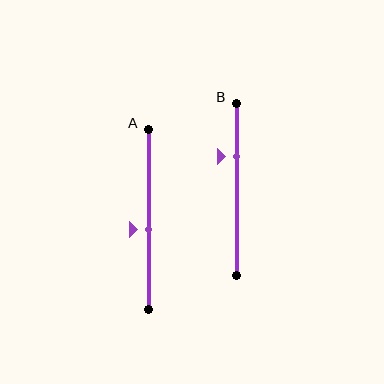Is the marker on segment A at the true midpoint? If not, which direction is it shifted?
No, the marker on segment A is shifted downward by about 6% of the segment length.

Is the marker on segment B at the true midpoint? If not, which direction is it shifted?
No, the marker on segment B is shifted upward by about 19% of the segment length.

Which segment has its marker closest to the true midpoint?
Segment A has its marker closest to the true midpoint.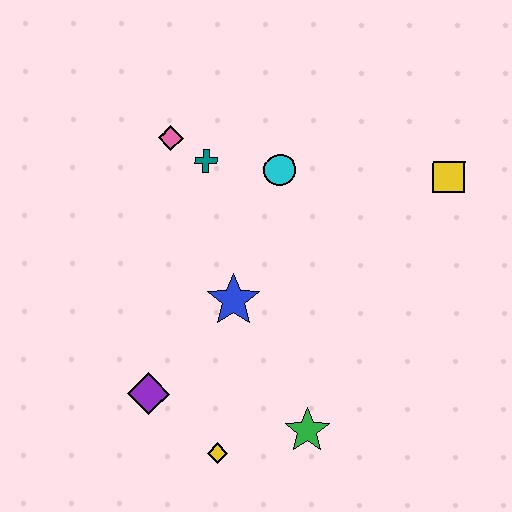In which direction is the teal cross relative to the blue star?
The teal cross is above the blue star.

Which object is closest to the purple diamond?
The yellow diamond is closest to the purple diamond.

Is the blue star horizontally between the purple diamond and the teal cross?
No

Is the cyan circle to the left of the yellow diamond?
No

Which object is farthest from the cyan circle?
The yellow diamond is farthest from the cyan circle.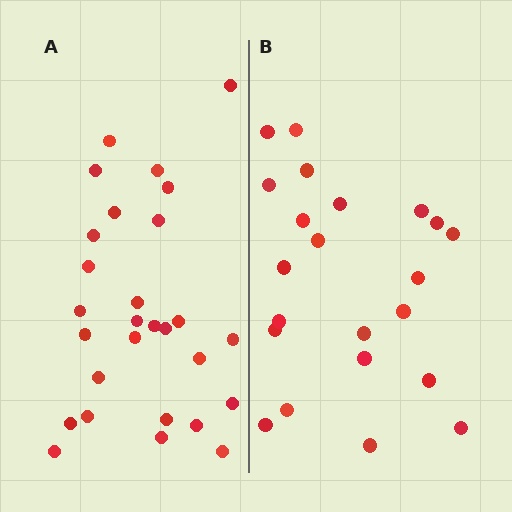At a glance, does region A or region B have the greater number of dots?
Region A (the left region) has more dots.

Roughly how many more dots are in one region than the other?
Region A has about 6 more dots than region B.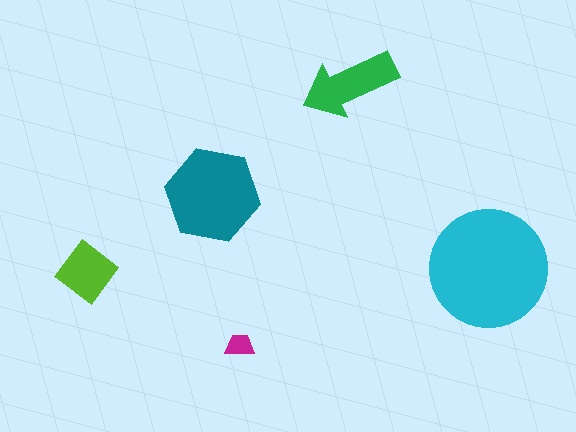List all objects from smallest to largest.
The magenta trapezoid, the lime diamond, the green arrow, the teal hexagon, the cyan circle.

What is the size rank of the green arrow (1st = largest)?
3rd.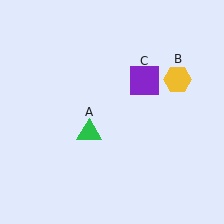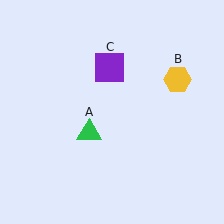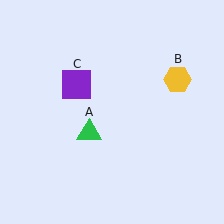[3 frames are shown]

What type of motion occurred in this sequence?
The purple square (object C) rotated counterclockwise around the center of the scene.